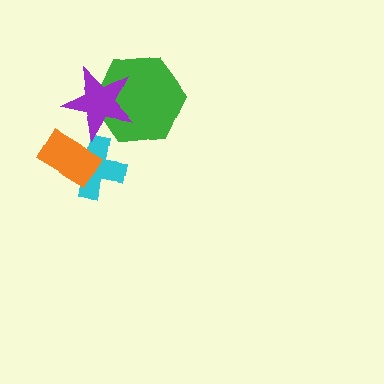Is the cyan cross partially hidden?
Yes, it is partially covered by another shape.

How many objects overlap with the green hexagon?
1 object overlaps with the green hexagon.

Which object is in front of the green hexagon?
The purple star is in front of the green hexagon.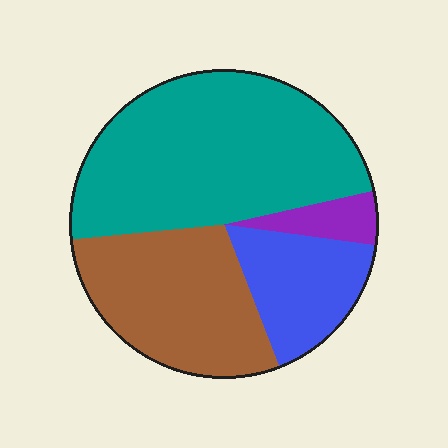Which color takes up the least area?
Purple, at roughly 5%.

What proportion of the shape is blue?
Blue covers 17% of the shape.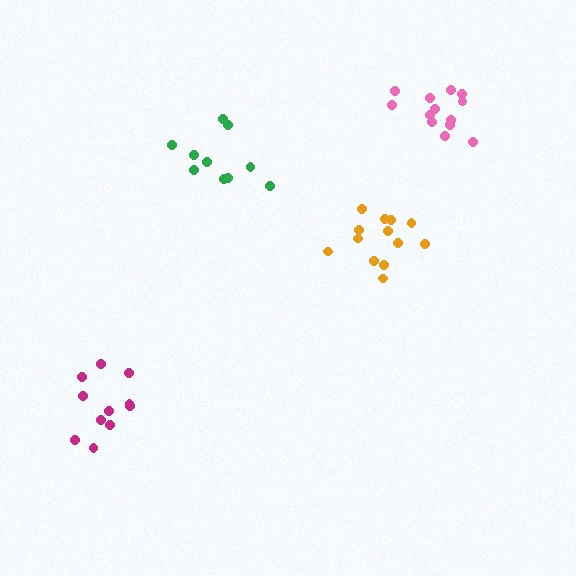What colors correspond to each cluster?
The clusters are colored: orange, green, pink, magenta.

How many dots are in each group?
Group 1: 13 dots, Group 2: 10 dots, Group 3: 13 dots, Group 4: 11 dots (47 total).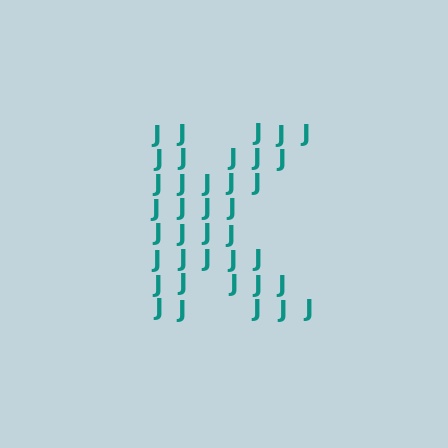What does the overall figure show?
The overall figure shows the letter K.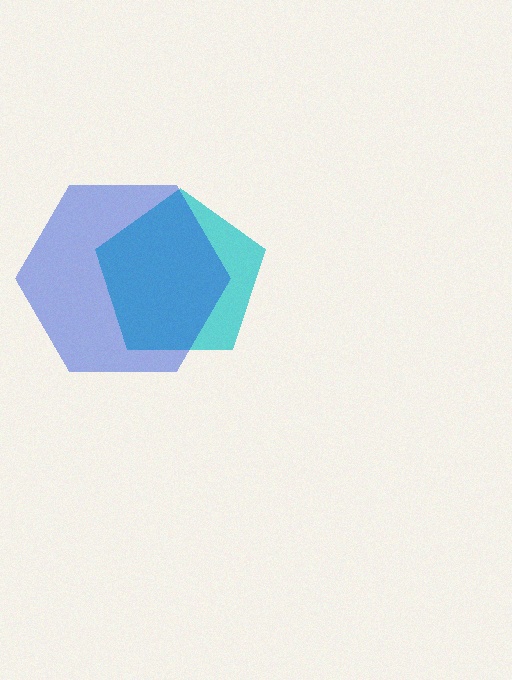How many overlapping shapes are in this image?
There are 2 overlapping shapes in the image.